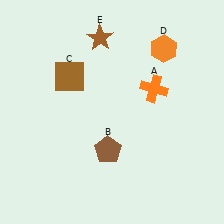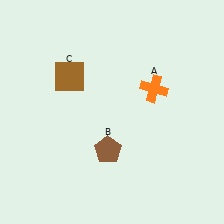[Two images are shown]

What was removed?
The brown star (E), the orange hexagon (D) were removed in Image 2.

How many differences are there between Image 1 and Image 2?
There are 2 differences between the two images.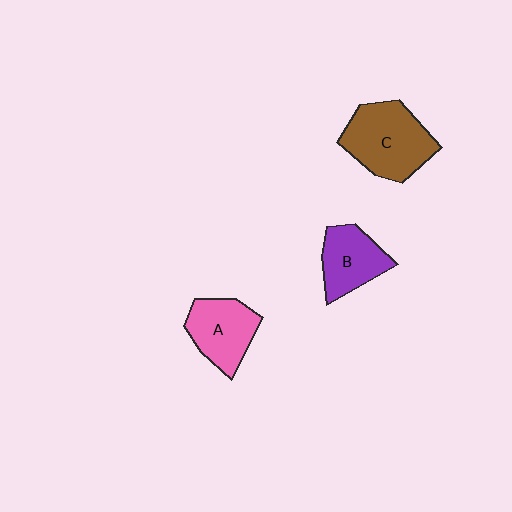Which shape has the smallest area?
Shape B (purple).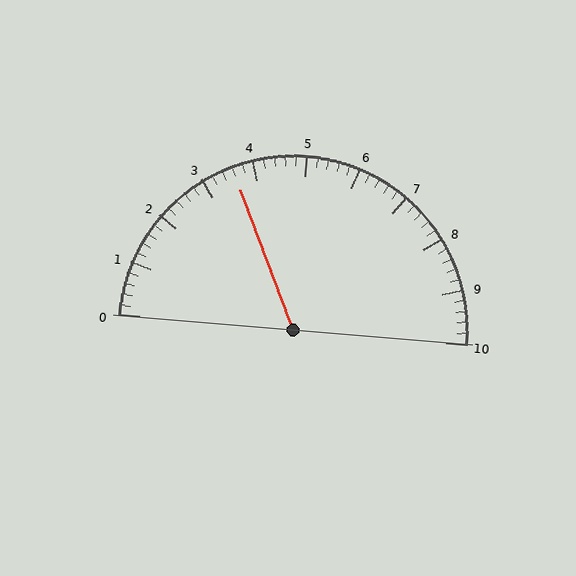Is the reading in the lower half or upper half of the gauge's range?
The reading is in the lower half of the range (0 to 10).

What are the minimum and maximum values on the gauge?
The gauge ranges from 0 to 10.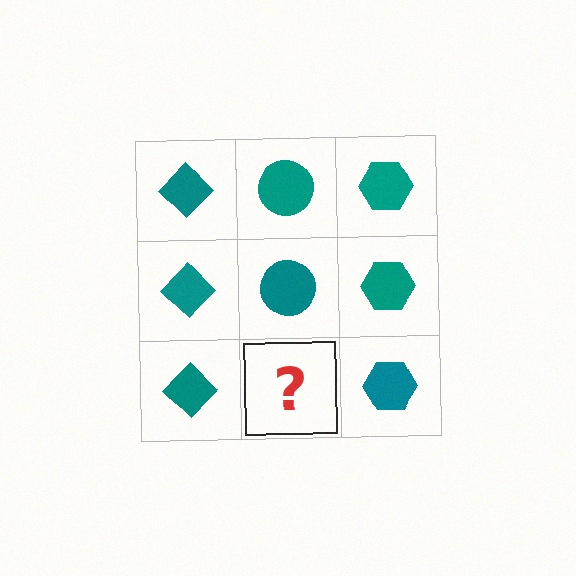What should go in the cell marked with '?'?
The missing cell should contain a teal circle.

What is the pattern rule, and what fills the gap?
The rule is that each column has a consistent shape. The gap should be filled with a teal circle.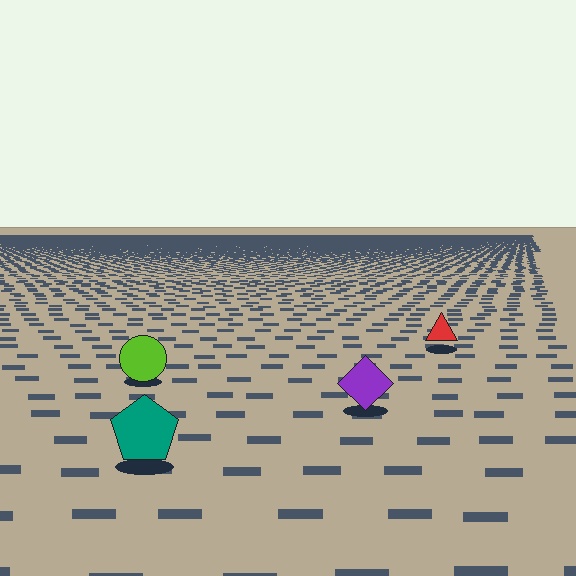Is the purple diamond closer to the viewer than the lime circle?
Yes. The purple diamond is closer — you can tell from the texture gradient: the ground texture is coarser near it.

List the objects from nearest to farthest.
From nearest to farthest: the teal pentagon, the purple diamond, the lime circle, the red triangle.